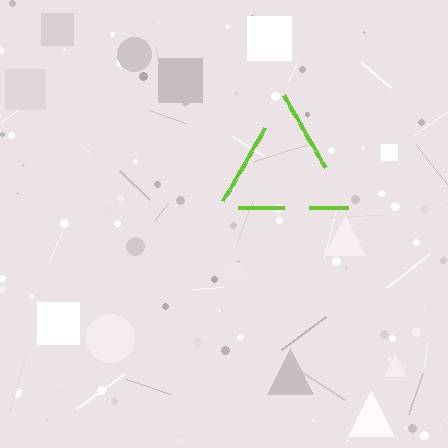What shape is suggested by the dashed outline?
The dashed outline suggests a triangle.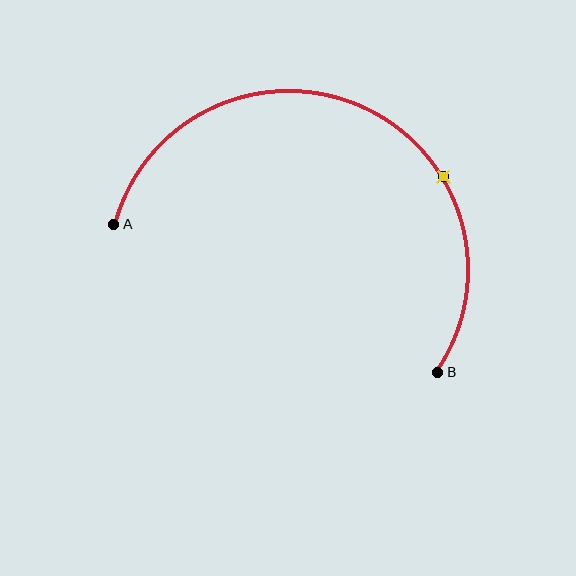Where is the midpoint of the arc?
The arc midpoint is the point on the curve farthest from the straight line joining A and B. It sits above that line.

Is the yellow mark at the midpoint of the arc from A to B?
No. The yellow mark lies on the arc but is closer to endpoint B. The arc midpoint would be at the point on the curve equidistant along the arc from both A and B.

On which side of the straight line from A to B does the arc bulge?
The arc bulges above the straight line connecting A and B.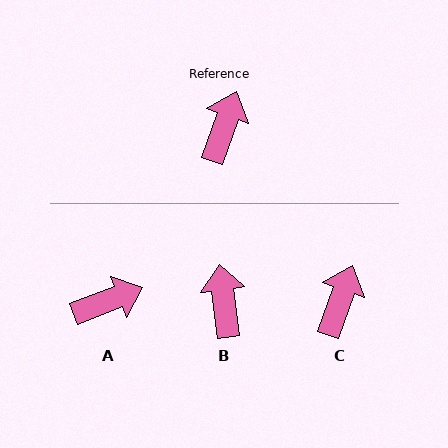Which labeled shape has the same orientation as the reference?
C.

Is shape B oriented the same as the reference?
No, it is off by about 27 degrees.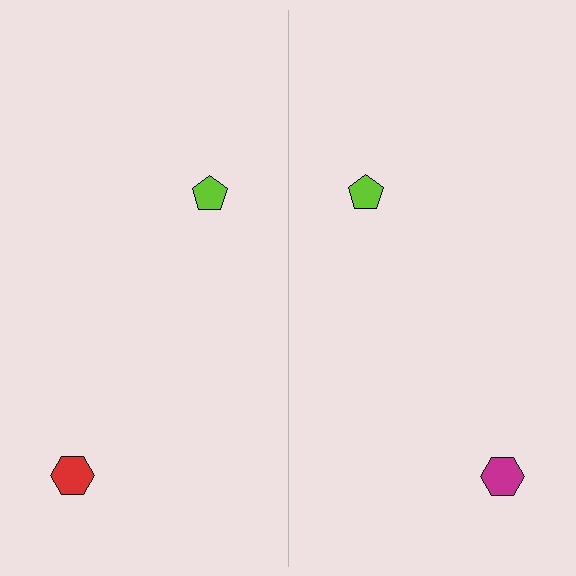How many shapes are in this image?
There are 4 shapes in this image.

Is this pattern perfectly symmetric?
No, the pattern is not perfectly symmetric. The magenta hexagon on the right side breaks the symmetry — its mirror counterpart is red.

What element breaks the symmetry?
The magenta hexagon on the right side breaks the symmetry — its mirror counterpart is red.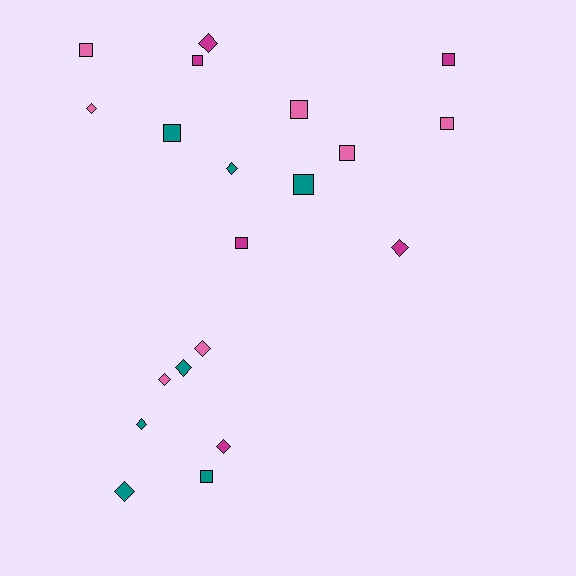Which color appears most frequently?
Pink, with 7 objects.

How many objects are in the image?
There are 20 objects.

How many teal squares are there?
There are 3 teal squares.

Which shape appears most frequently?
Diamond, with 10 objects.